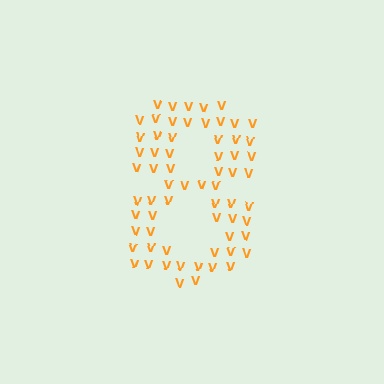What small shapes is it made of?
It is made of small letter V's.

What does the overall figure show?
The overall figure shows the digit 8.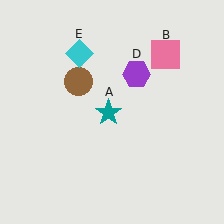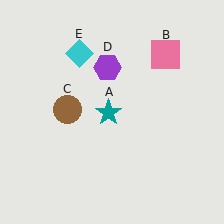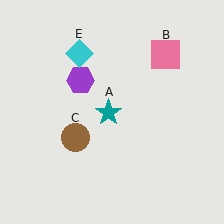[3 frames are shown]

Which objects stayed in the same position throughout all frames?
Teal star (object A) and pink square (object B) and cyan diamond (object E) remained stationary.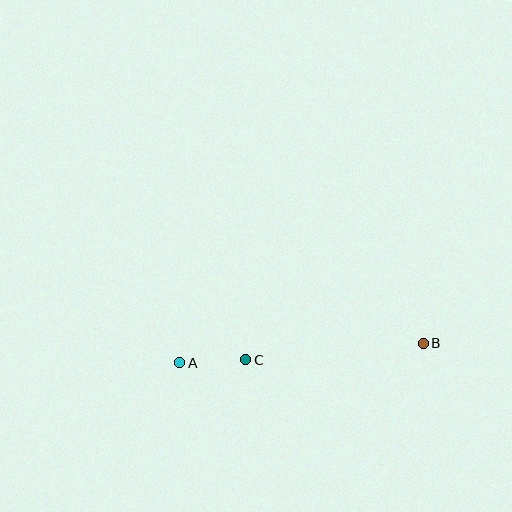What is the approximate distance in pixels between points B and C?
The distance between B and C is approximately 179 pixels.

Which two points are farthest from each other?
Points A and B are farthest from each other.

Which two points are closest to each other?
Points A and C are closest to each other.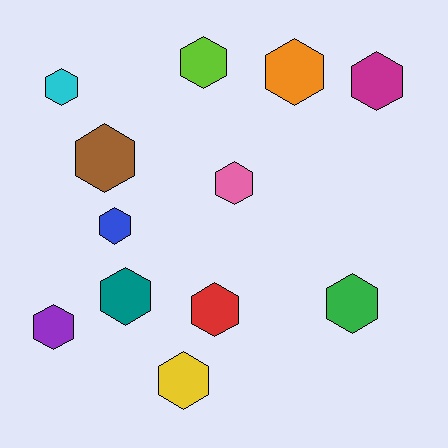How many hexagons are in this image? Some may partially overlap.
There are 12 hexagons.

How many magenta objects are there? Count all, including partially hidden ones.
There is 1 magenta object.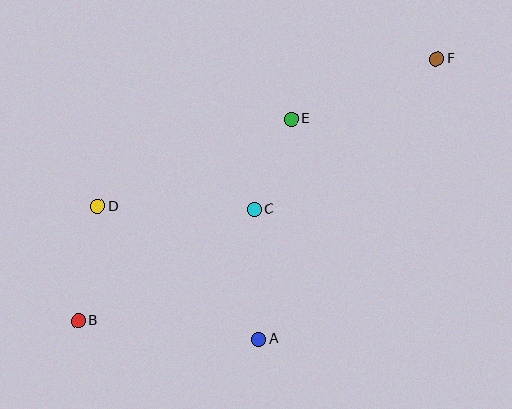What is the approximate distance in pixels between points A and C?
The distance between A and C is approximately 130 pixels.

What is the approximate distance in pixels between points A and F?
The distance between A and F is approximately 332 pixels.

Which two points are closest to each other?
Points C and E are closest to each other.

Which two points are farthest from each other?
Points B and F are farthest from each other.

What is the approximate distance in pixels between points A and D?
The distance between A and D is approximately 208 pixels.